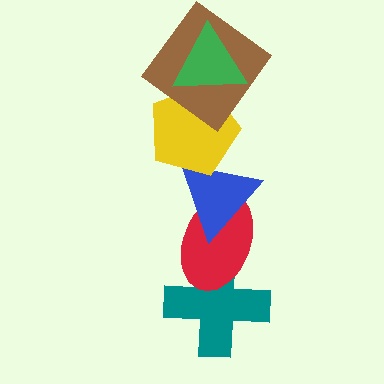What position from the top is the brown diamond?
The brown diamond is 2nd from the top.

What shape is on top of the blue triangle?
The yellow pentagon is on top of the blue triangle.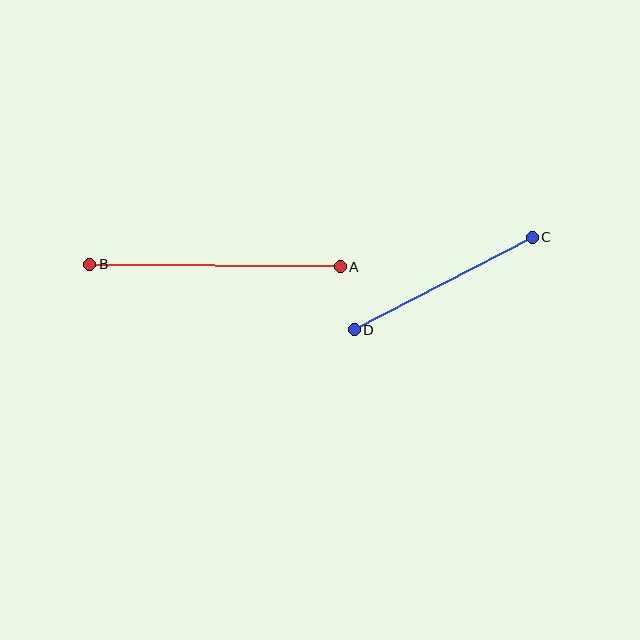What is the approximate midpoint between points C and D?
The midpoint is at approximately (443, 283) pixels.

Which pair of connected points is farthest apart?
Points A and B are farthest apart.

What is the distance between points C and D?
The distance is approximately 200 pixels.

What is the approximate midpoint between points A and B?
The midpoint is at approximately (215, 266) pixels.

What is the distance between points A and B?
The distance is approximately 251 pixels.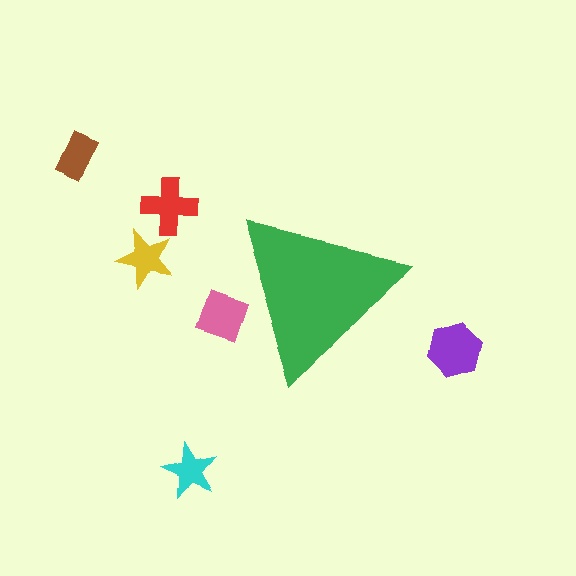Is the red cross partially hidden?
No, the red cross is fully visible.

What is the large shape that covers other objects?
A green triangle.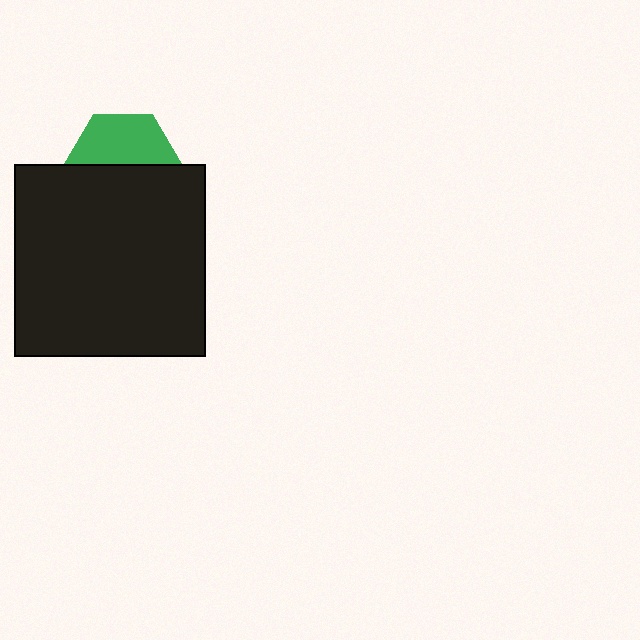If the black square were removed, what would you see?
You would see the complete green hexagon.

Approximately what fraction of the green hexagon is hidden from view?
Roughly 53% of the green hexagon is hidden behind the black square.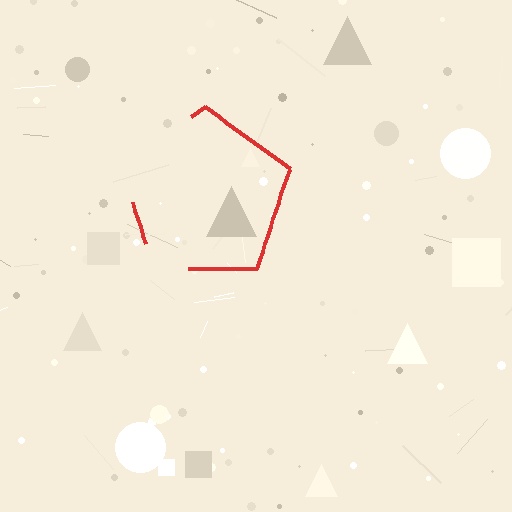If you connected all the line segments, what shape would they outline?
They would outline a pentagon.